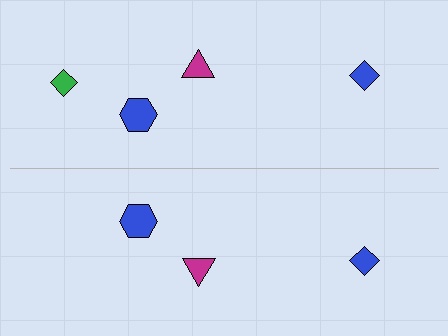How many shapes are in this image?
There are 7 shapes in this image.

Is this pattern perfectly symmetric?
No, the pattern is not perfectly symmetric. A green diamond is missing from the bottom side.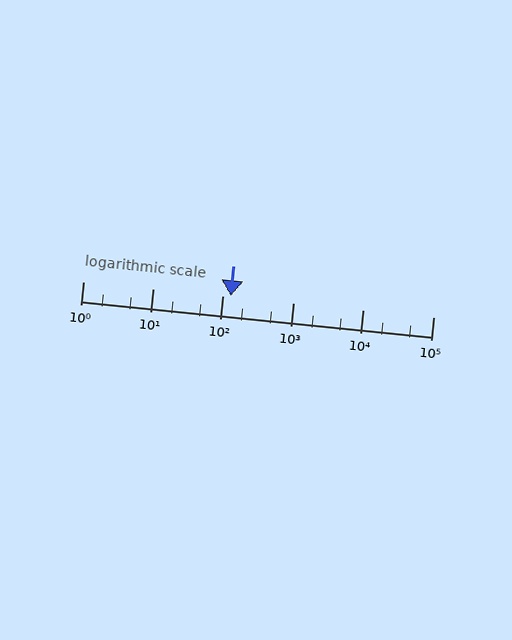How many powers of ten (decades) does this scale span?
The scale spans 5 decades, from 1 to 100000.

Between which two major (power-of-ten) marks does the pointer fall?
The pointer is between 100 and 1000.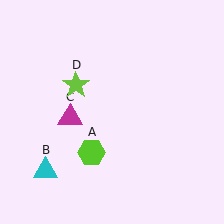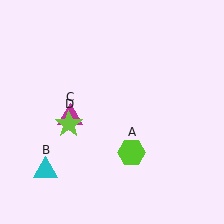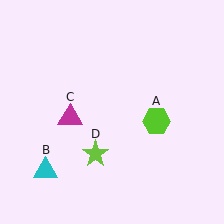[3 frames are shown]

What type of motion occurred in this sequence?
The lime hexagon (object A), lime star (object D) rotated counterclockwise around the center of the scene.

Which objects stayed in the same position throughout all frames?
Cyan triangle (object B) and magenta triangle (object C) remained stationary.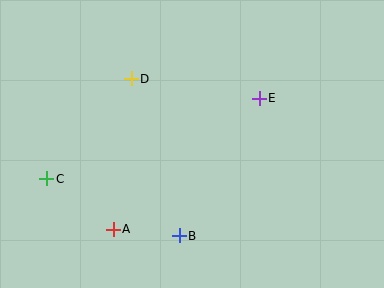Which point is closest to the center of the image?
Point E at (259, 98) is closest to the center.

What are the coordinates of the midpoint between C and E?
The midpoint between C and E is at (153, 138).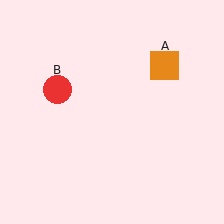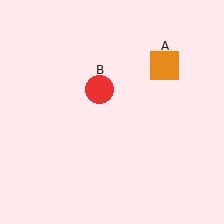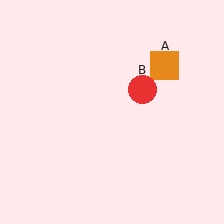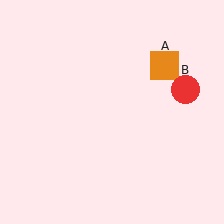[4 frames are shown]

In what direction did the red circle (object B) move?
The red circle (object B) moved right.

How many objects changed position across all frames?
1 object changed position: red circle (object B).